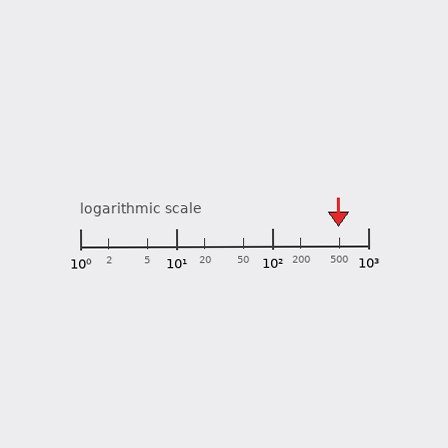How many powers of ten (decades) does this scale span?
The scale spans 3 decades, from 1 to 1000.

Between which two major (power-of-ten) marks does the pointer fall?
The pointer is between 100 and 1000.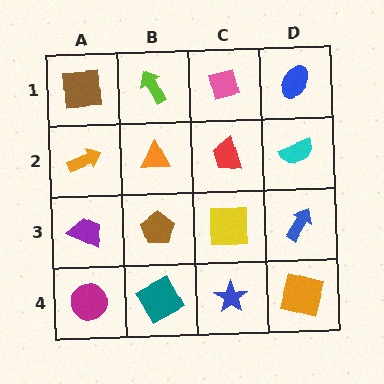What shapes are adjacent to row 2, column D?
A blue ellipse (row 1, column D), a blue arrow (row 3, column D), a red trapezoid (row 2, column C).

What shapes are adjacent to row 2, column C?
A pink square (row 1, column C), a yellow square (row 3, column C), an orange triangle (row 2, column B), a cyan semicircle (row 2, column D).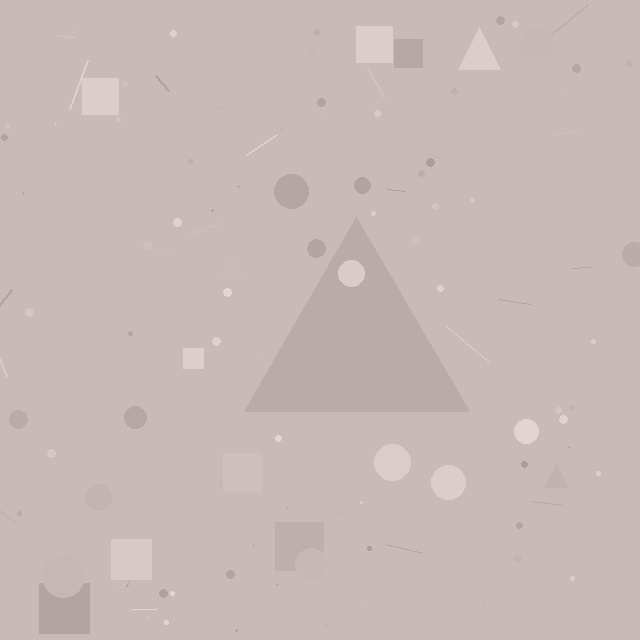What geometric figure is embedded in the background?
A triangle is embedded in the background.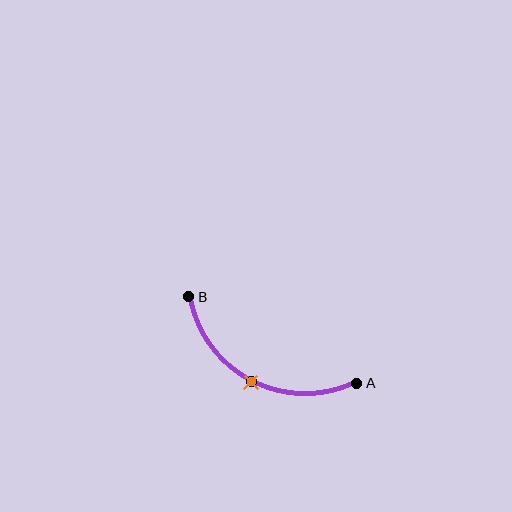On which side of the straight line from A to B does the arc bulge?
The arc bulges below the straight line connecting A and B.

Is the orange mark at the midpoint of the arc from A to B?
Yes. The orange mark lies on the arc at equal arc-length from both A and B — it is the arc midpoint.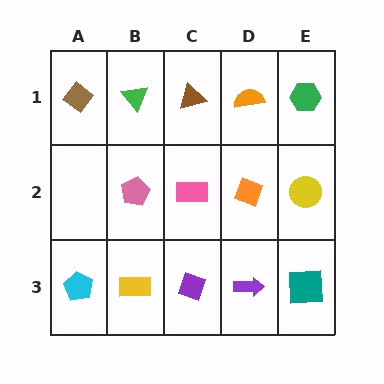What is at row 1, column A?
A brown diamond.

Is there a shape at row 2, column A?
No, that cell is empty.